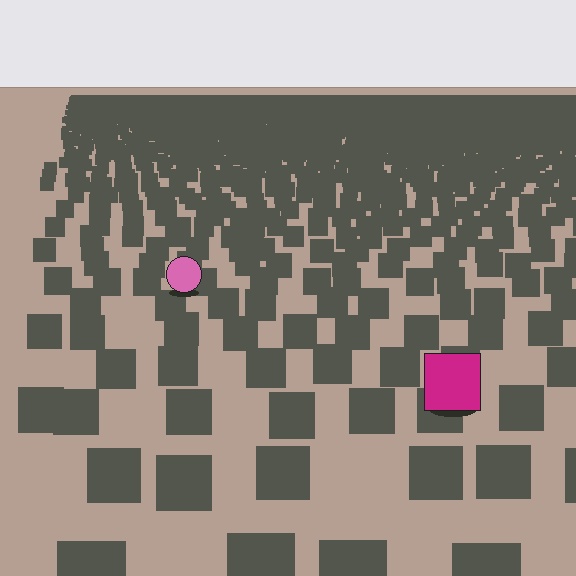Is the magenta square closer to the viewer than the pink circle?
Yes. The magenta square is closer — you can tell from the texture gradient: the ground texture is coarser near it.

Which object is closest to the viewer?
The magenta square is closest. The texture marks near it are larger and more spread out.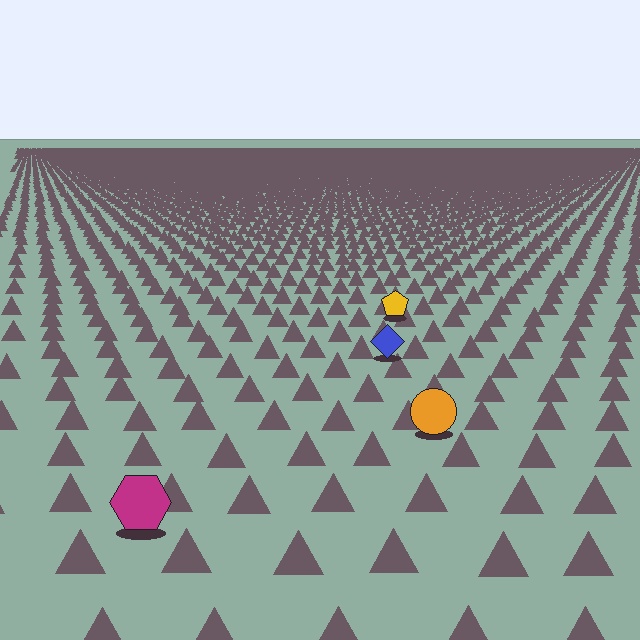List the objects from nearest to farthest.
From nearest to farthest: the magenta hexagon, the orange circle, the blue diamond, the yellow pentagon.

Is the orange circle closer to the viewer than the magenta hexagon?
No. The magenta hexagon is closer — you can tell from the texture gradient: the ground texture is coarser near it.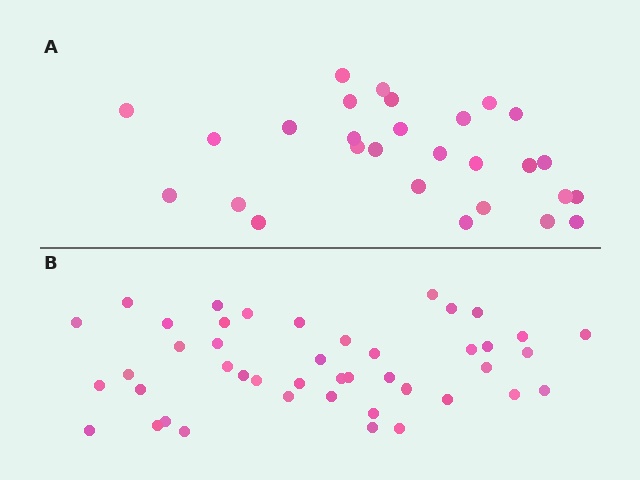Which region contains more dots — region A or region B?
Region B (the bottom region) has more dots.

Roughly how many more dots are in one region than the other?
Region B has approximately 15 more dots than region A.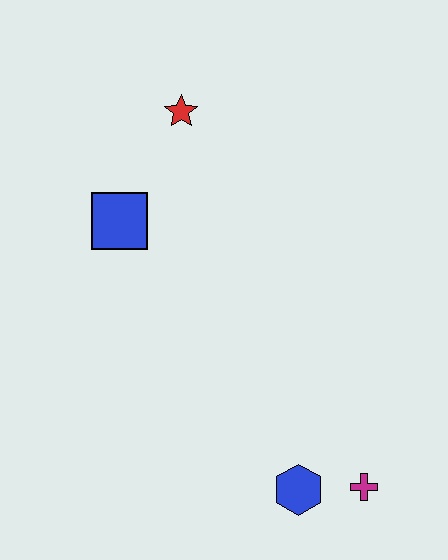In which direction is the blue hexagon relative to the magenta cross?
The blue hexagon is to the left of the magenta cross.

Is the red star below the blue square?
No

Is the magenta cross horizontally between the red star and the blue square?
No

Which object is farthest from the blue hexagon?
The red star is farthest from the blue hexagon.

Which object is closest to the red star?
The blue square is closest to the red star.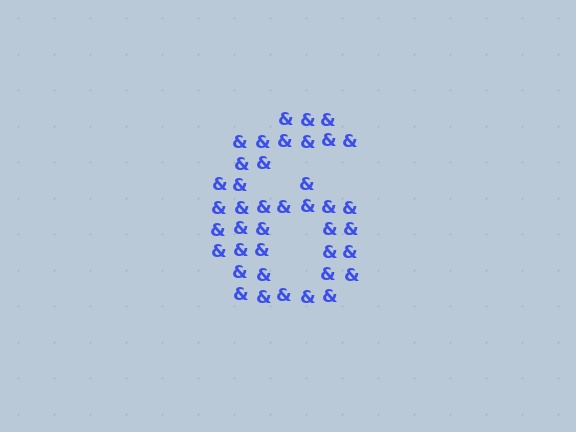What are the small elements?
The small elements are ampersands.